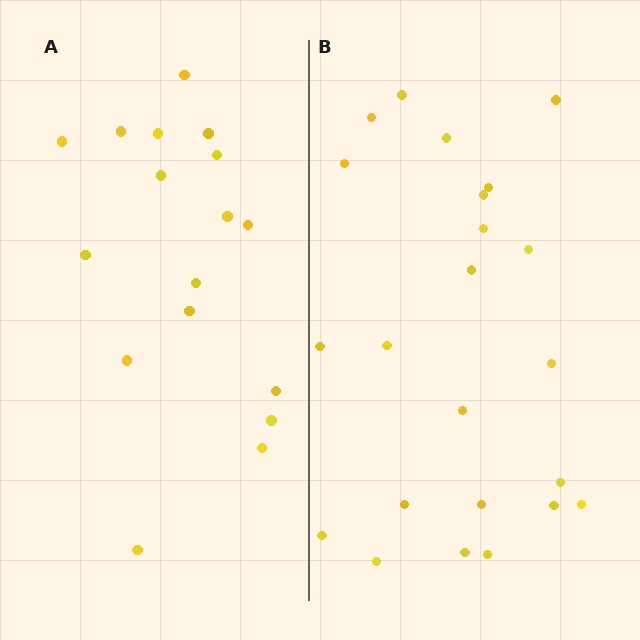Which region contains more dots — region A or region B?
Region B (the right region) has more dots.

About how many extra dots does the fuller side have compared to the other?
Region B has about 6 more dots than region A.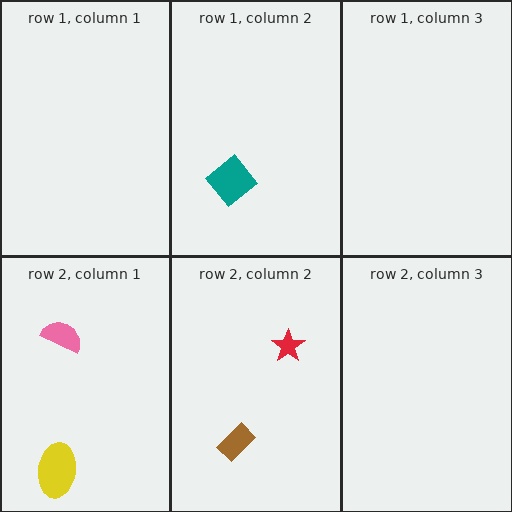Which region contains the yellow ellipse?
The row 2, column 1 region.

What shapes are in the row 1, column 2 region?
The teal diamond.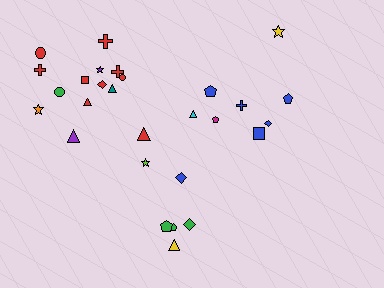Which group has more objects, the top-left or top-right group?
The top-left group.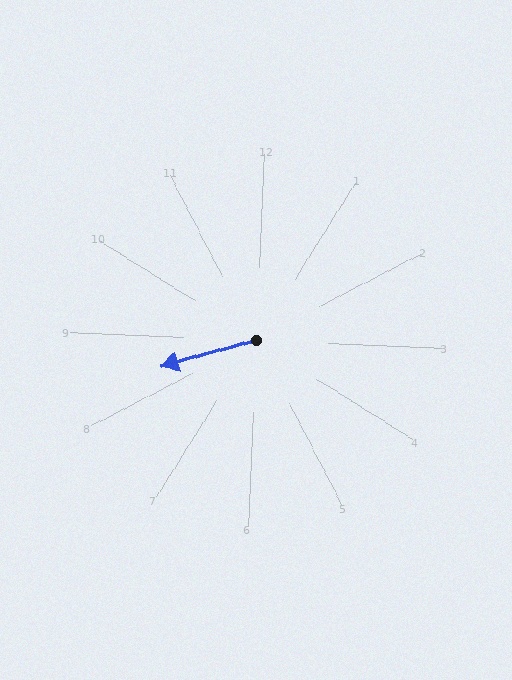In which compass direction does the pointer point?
West.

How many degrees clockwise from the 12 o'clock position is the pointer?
Approximately 252 degrees.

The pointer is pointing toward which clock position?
Roughly 8 o'clock.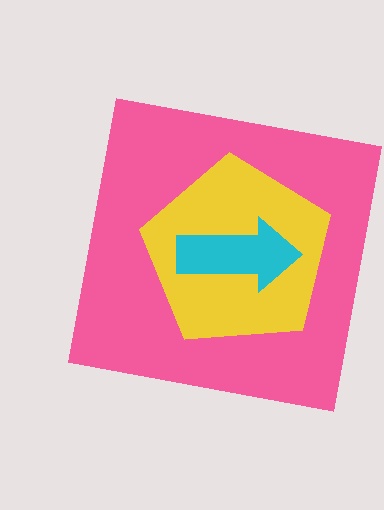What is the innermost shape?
The cyan arrow.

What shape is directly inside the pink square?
The yellow pentagon.